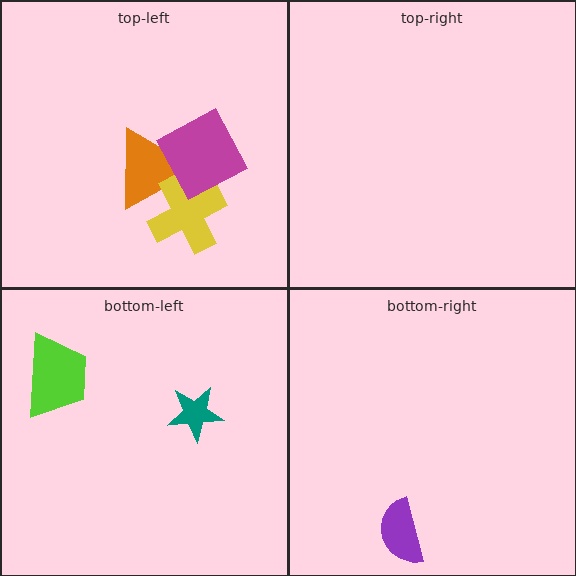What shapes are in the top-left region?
The orange triangle, the yellow cross, the magenta diamond.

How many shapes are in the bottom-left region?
2.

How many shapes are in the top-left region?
3.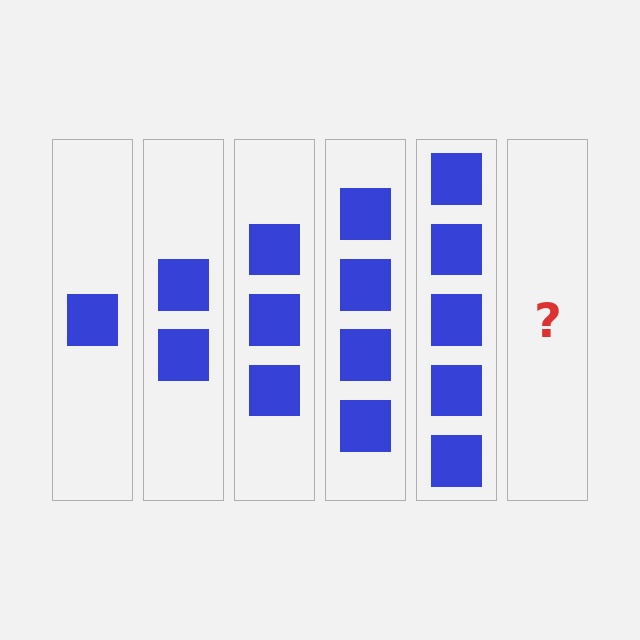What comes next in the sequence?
The next element should be 6 squares.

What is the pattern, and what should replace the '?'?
The pattern is that each step adds one more square. The '?' should be 6 squares.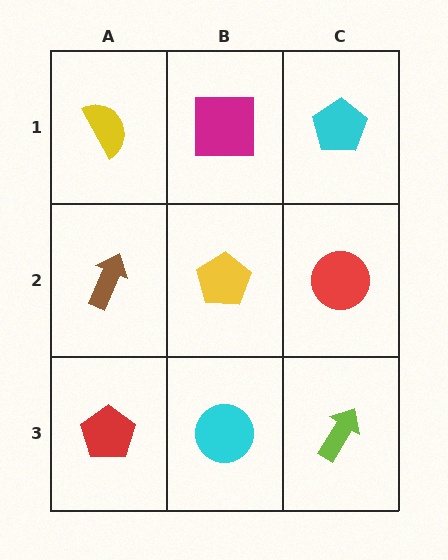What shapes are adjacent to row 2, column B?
A magenta square (row 1, column B), a cyan circle (row 3, column B), a brown arrow (row 2, column A), a red circle (row 2, column C).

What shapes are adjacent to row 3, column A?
A brown arrow (row 2, column A), a cyan circle (row 3, column B).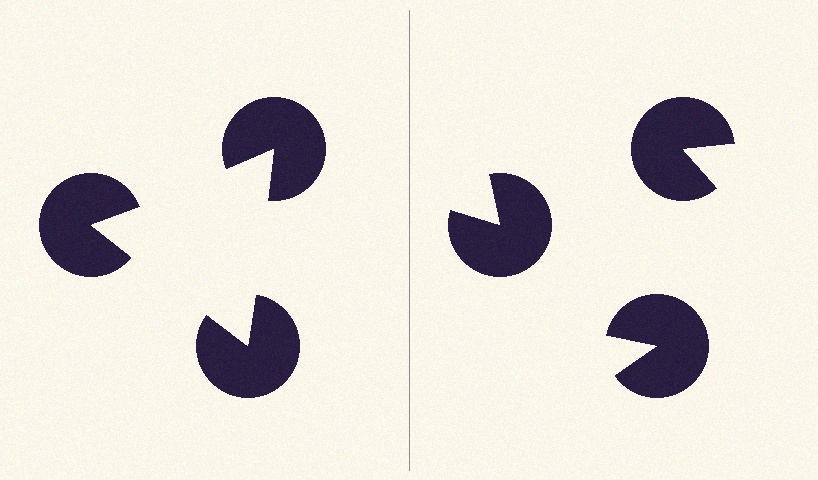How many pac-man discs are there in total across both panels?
6 — 3 on each side.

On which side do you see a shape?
An illusory triangle appears on the left side. On the right side the wedge cuts are rotated, so no coherent shape forms.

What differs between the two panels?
The pac-man discs are positioned identically on both sides; only the wedge orientations differ. On the left they align to a triangle; on the right they are misaligned.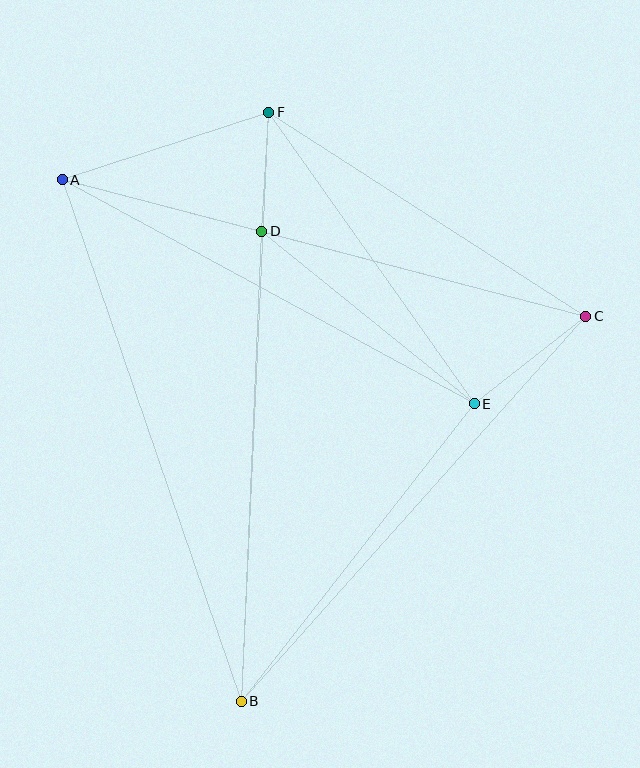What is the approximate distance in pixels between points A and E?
The distance between A and E is approximately 469 pixels.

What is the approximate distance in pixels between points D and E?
The distance between D and E is approximately 274 pixels.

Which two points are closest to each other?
Points D and F are closest to each other.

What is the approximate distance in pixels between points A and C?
The distance between A and C is approximately 541 pixels.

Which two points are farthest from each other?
Points B and F are farthest from each other.